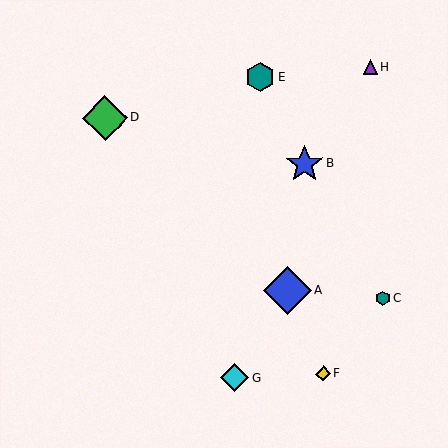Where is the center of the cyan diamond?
The center of the cyan diamond is at (234, 378).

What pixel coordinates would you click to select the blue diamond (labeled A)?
Click at (288, 290) to select the blue diamond A.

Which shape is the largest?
The blue diamond (labeled A) is the largest.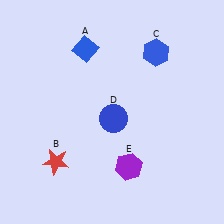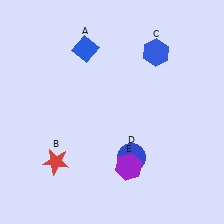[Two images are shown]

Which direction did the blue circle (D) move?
The blue circle (D) moved down.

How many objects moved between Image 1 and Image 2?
1 object moved between the two images.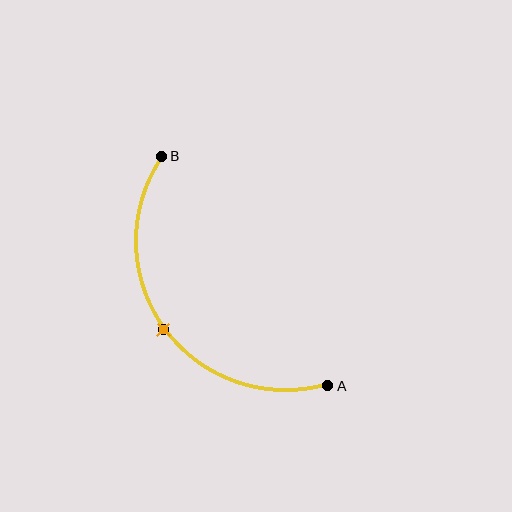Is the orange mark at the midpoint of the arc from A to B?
Yes. The orange mark lies on the arc at equal arc-length from both A and B — it is the arc midpoint.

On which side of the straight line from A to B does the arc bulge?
The arc bulges below and to the left of the straight line connecting A and B.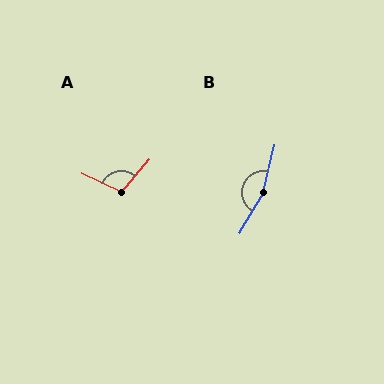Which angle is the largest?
B, at approximately 163 degrees.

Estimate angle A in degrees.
Approximately 106 degrees.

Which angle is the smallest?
A, at approximately 106 degrees.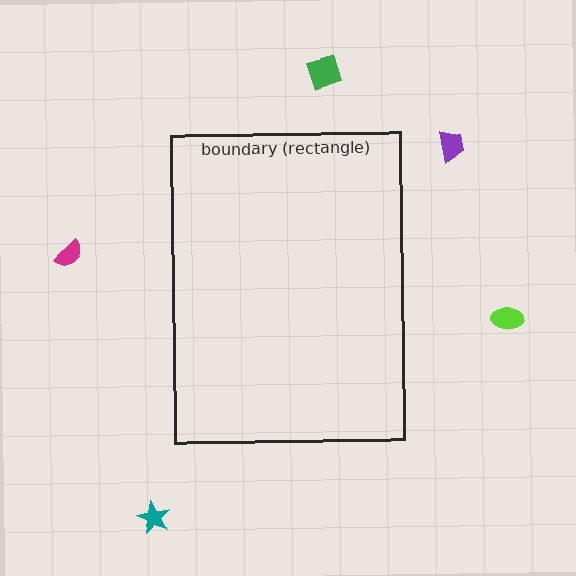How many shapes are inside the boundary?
0 inside, 5 outside.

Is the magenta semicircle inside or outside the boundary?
Outside.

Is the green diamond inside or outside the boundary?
Outside.